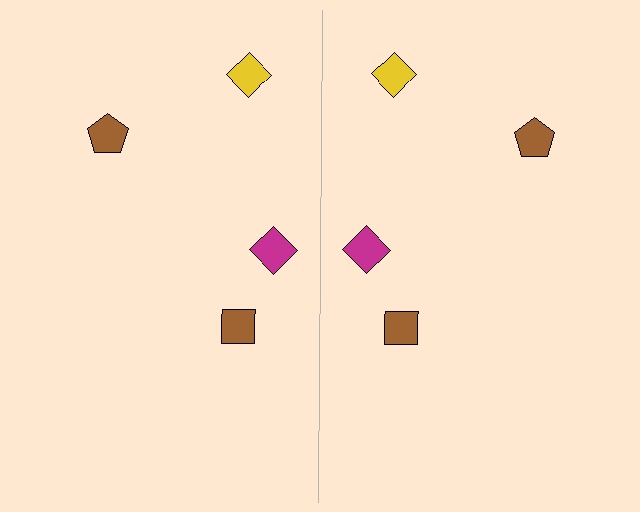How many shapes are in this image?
There are 8 shapes in this image.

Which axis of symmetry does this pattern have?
The pattern has a vertical axis of symmetry running through the center of the image.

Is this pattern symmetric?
Yes, this pattern has bilateral (reflection) symmetry.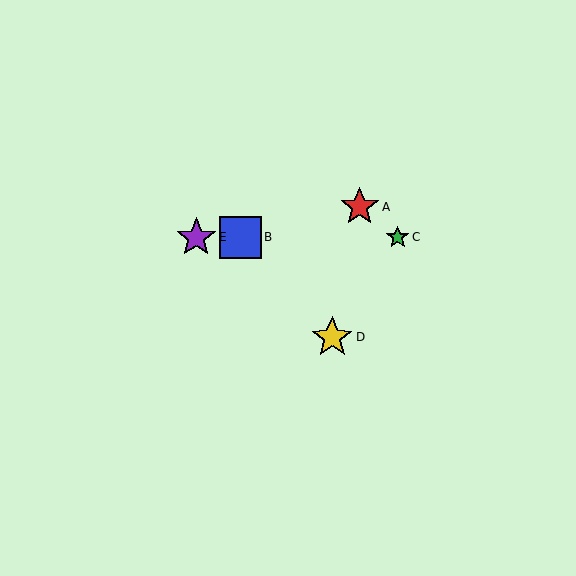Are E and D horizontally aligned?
No, E is at y≈237 and D is at y≈337.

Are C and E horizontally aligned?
Yes, both are at y≈237.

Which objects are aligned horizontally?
Objects B, C, E are aligned horizontally.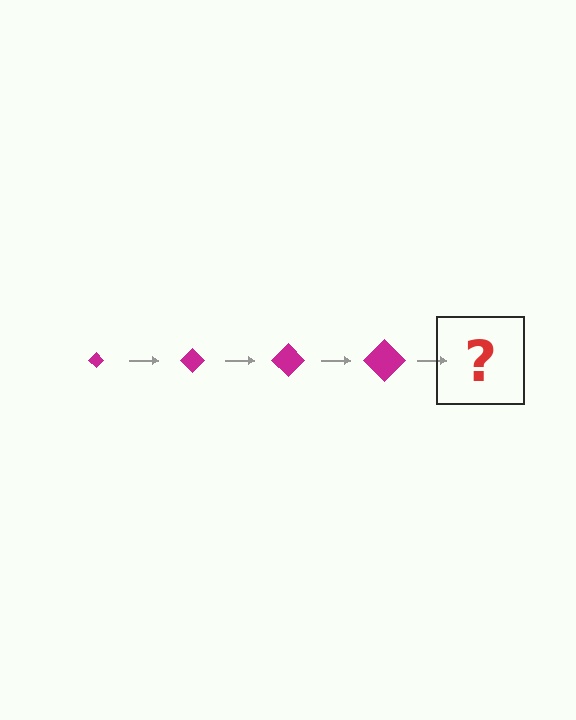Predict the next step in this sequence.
The next step is a magenta diamond, larger than the previous one.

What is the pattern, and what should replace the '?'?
The pattern is that the diamond gets progressively larger each step. The '?' should be a magenta diamond, larger than the previous one.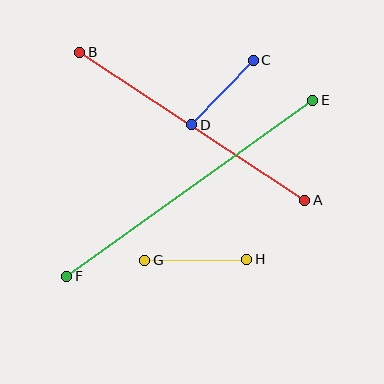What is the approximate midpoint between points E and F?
The midpoint is at approximately (190, 188) pixels.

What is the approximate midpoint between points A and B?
The midpoint is at approximately (192, 126) pixels.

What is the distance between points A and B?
The distance is approximately 269 pixels.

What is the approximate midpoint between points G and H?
The midpoint is at approximately (196, 260) pixels.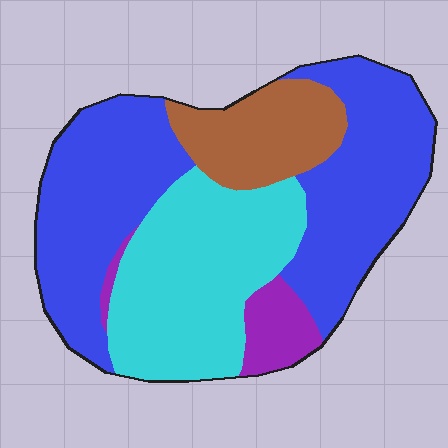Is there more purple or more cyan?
Cyan.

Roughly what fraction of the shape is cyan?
Cyan covers roughly 30% of the shape.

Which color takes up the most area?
Blue, at roughly 50%.